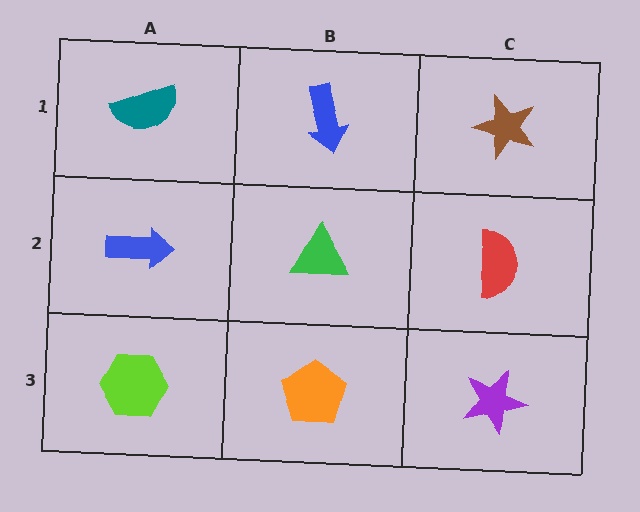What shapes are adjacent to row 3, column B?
A green triangle (row 2, column B), a lime hexagon (row 3, column A), a purple star (row 3, column C).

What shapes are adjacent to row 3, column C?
A red semicircle (row 2, column C), an orange pentagon (row 3, column B).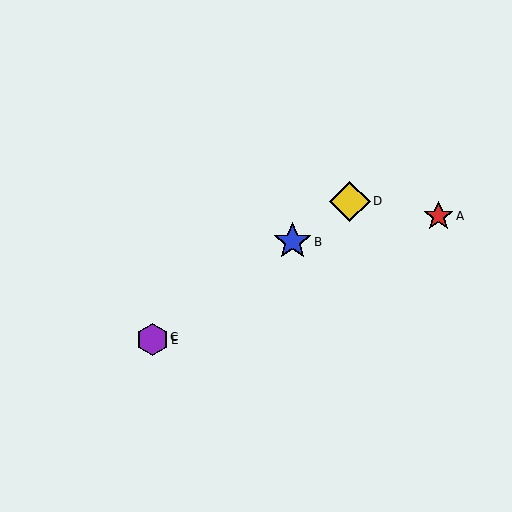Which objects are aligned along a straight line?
Objects B, C, D, E are aligned along a straight line.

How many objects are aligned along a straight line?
4 objects (B, C, D, E) are aligned along a straight line.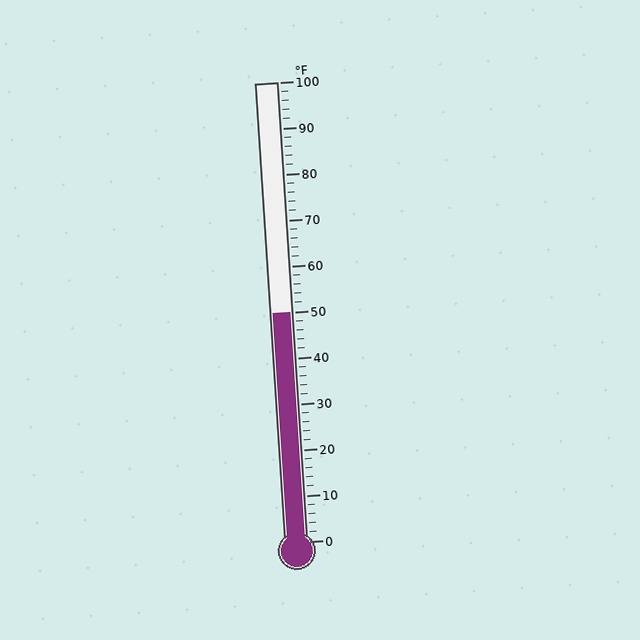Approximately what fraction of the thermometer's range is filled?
The thermometer is filled to approximately 50% of its range.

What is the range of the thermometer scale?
The thermometer scale ranges from 0°F to 100°F.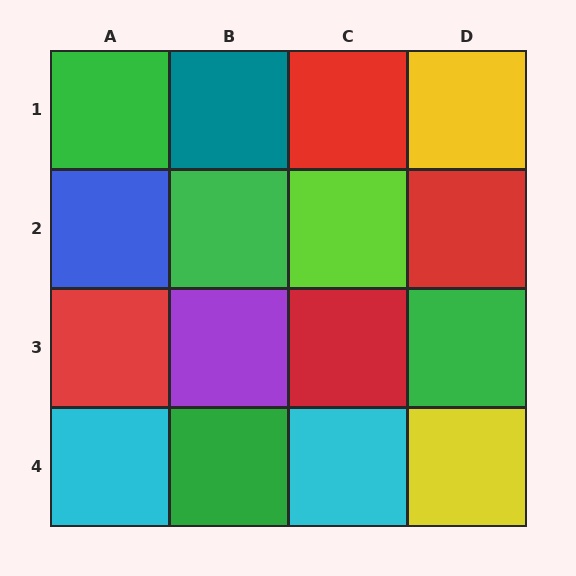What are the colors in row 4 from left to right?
Cyan, green, cyan, yellow.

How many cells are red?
4 cells are red.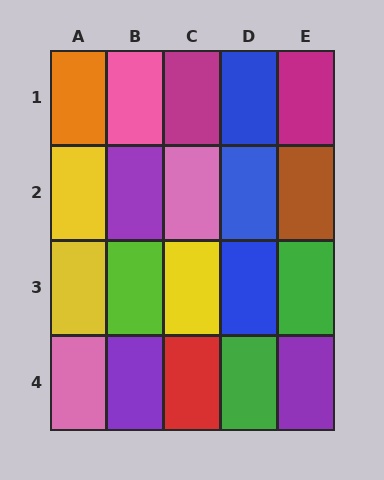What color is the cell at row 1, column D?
Blue.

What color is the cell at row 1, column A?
Orange.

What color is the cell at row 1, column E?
Magenta.